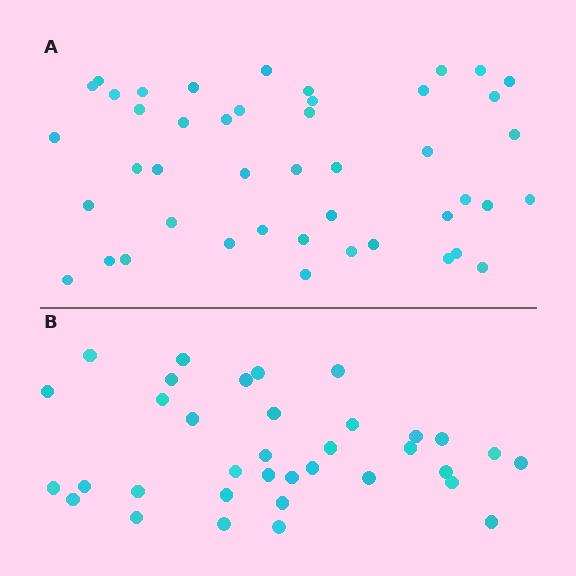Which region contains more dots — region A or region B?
Region A (the top region) has more dots.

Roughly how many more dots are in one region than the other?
Region A has roughly 10 or so more dots than region B.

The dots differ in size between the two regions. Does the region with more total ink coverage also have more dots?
No. Region B has more total ink coverage because its dots are larger, but region A actually contains more individual dots. Total area can be misleading — the number of items is what matters here.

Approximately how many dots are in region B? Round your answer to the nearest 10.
About 40 dots. (The exact count is 35, which rounds to 40.)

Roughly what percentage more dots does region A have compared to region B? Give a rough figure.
About 30% more.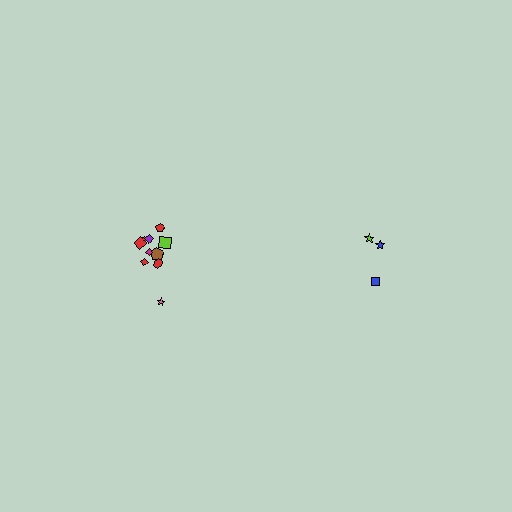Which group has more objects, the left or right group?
The left group.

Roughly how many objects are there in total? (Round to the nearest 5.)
Roughly 15 objects in total.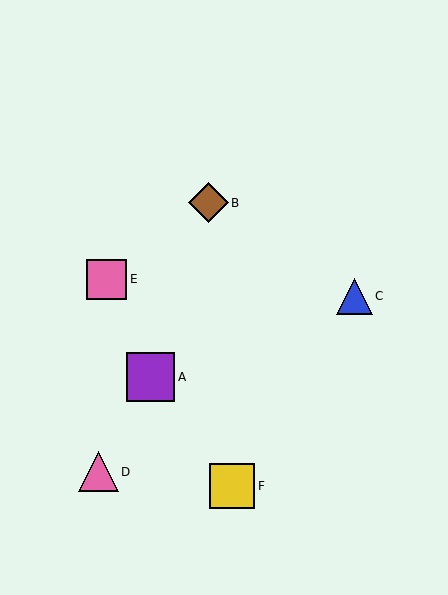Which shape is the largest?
The purple square (labeled A) is the largest.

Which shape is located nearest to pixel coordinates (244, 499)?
The yellow square (labeled F) at (232, 486) is nearest to that location.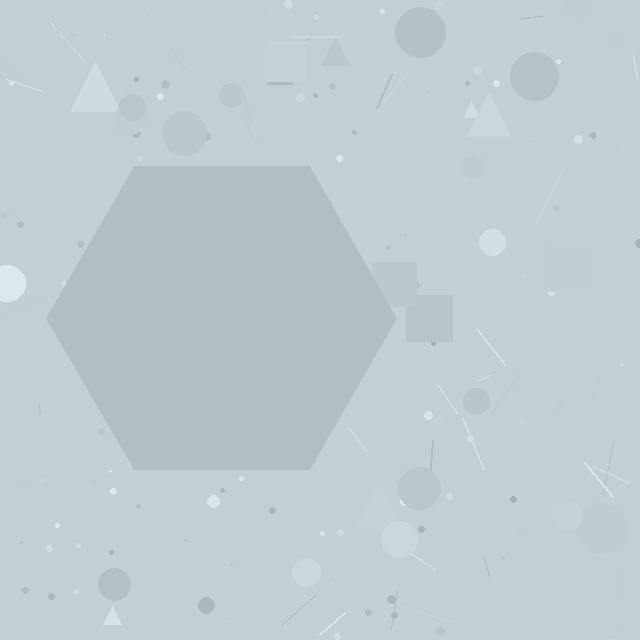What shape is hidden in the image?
A hexagon is hidden in the image.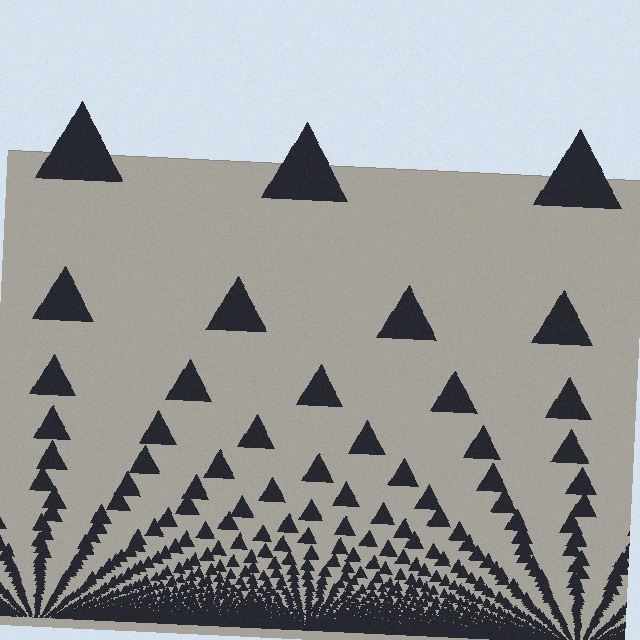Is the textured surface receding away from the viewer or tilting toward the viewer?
The surface appears to tilt toward the viewer. Texture elements get larger and sparser toward the top.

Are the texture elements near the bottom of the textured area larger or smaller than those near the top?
Smaller. The gradient is inverted — elements near the bottom are smaller and denser.